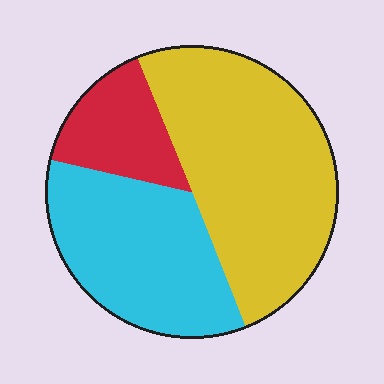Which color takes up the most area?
Yellow, at roughly 50%.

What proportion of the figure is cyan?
Cyan covers 35% of the figure.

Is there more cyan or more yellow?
Yellow.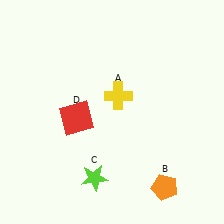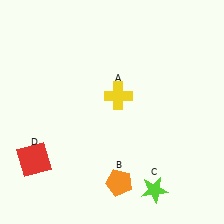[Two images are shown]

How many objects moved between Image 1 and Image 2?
3 objects moved between the two images.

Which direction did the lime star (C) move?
The lime star (C) moved right.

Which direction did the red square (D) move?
The red square (D) moved left.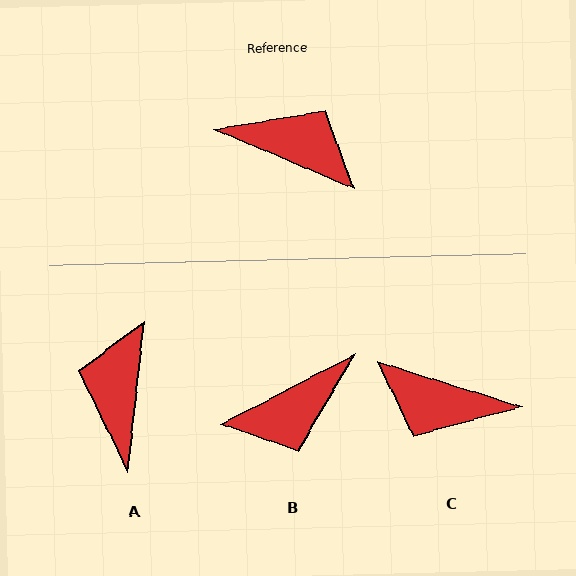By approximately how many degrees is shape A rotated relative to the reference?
Approximately 107 degrees counter-clockwise.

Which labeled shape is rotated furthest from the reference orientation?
C, about 175 degrees away.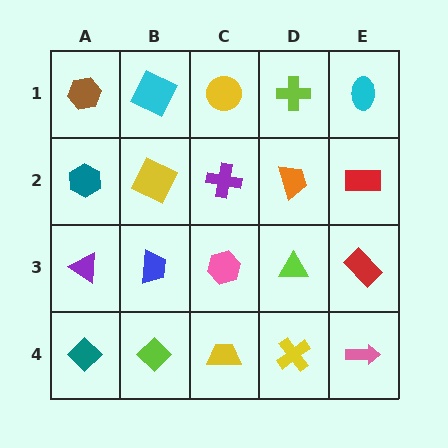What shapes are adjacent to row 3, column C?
A purple cross (row 2, column C), a yellow trapezoid (row 4, column C), a blue trapezoid (row 3, column B), a lime triangle (row 3, column D).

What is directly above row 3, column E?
A red rectangle.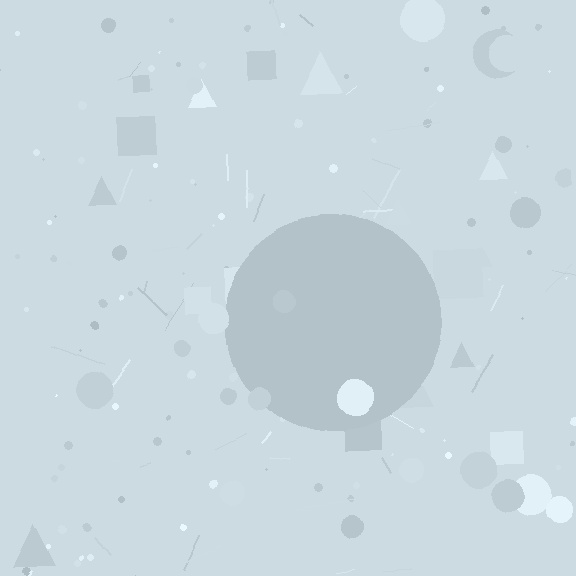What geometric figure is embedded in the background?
A circle is embedded in the background.